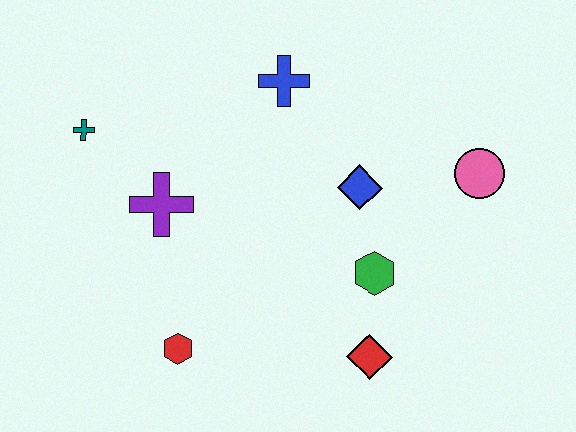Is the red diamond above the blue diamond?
No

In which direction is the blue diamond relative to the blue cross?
The blue diamond is below the blue cross.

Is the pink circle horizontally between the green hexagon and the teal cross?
No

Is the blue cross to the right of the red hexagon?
Yes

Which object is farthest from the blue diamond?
The teal cross is farthest from the blue diamond.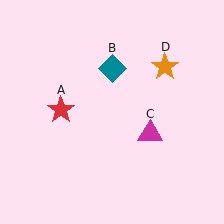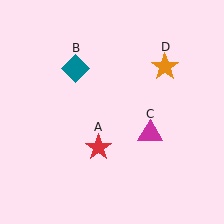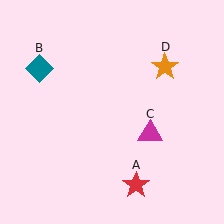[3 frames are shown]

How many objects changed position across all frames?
2 objects changed position: red star (object A), teal diamond (object B).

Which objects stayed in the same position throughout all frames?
Magenta triangle (object C) and orange star (object D) remained stationary.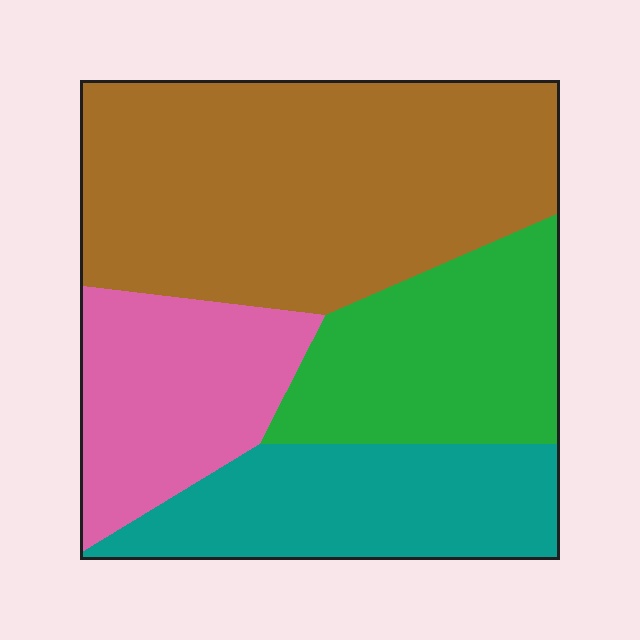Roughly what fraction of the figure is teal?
Teal covers 20% of the figure.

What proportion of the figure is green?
Green takes up between a sixth and a third of the figure.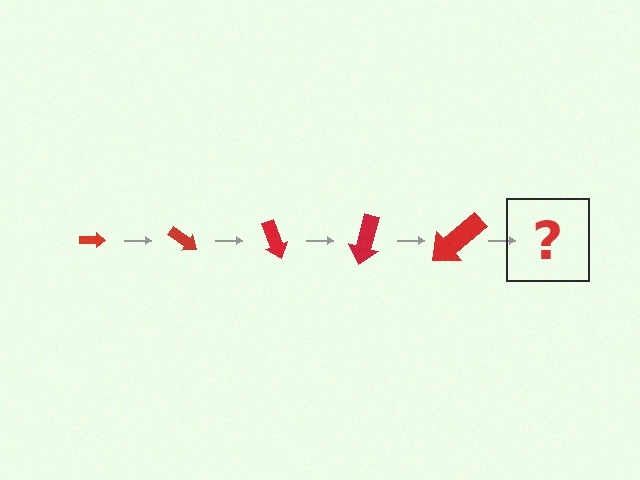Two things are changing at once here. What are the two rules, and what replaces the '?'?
The two rules are that the arrow grows larger each step and it rotates 35 degrees each step. The '?' should be an arrow, larger than the previous one and rotated 175 degrees from the start.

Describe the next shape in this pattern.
It should be an arrow, larger than the previous one and rotated 175 degrees from the start.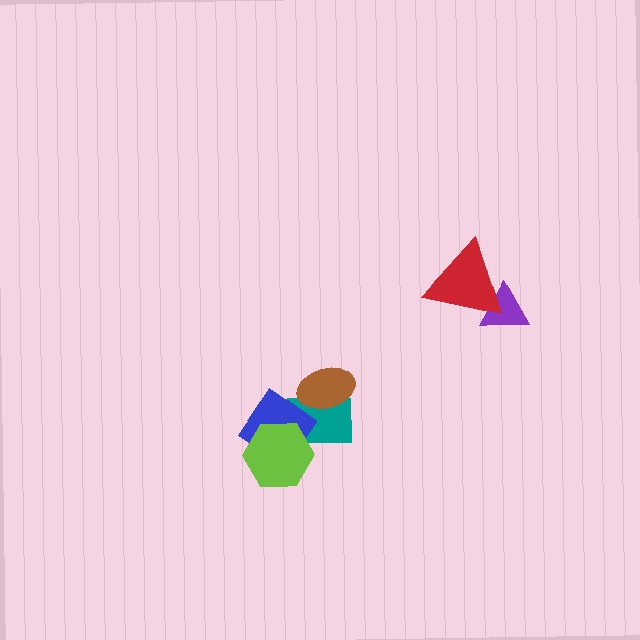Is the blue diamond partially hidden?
Yes, it is partially covered by another shape.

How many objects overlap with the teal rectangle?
3 objects overlap with the teal rectangle.